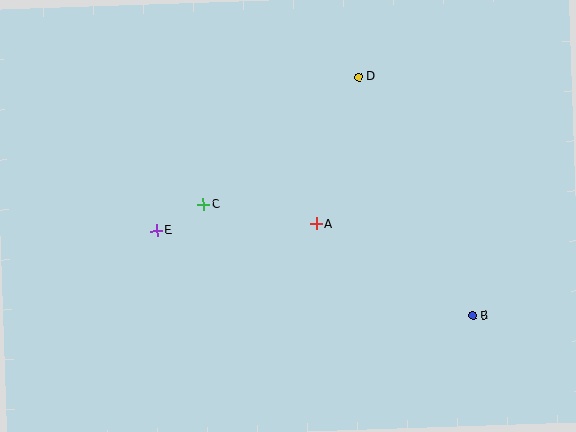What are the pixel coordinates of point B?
Point B is at (473, 316).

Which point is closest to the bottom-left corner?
Point E is closest to the bottom-left corner.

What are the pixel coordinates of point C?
Point C is at (203, 205).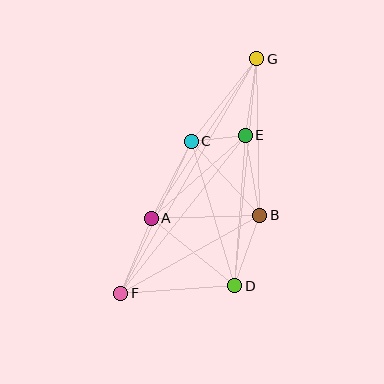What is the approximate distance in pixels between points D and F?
The distance between D and F is approximately 114 pixels.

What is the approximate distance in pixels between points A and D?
The distance between A and D is approximately 107 pixels.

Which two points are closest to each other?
Points C and E are closest to each other.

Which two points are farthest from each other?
Points F and G are farthest from each other.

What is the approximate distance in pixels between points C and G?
The distance between C and G is approximately 105 pixels.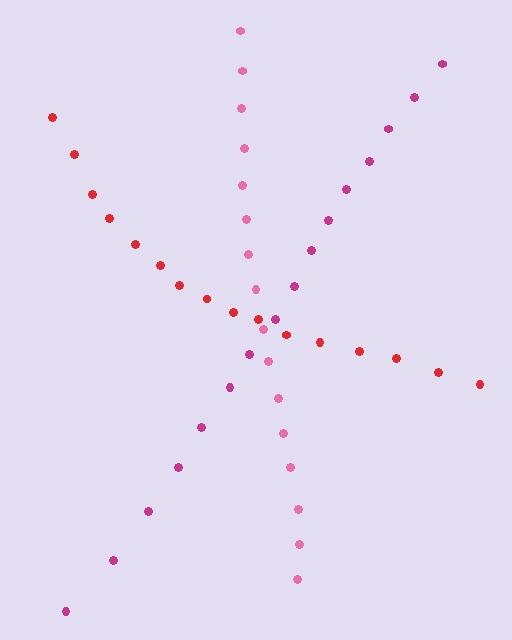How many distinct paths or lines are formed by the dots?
There are 3 distinct paths.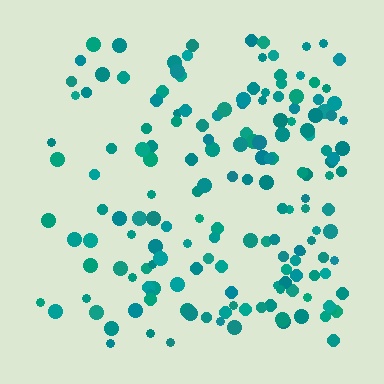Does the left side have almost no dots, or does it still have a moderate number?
Still a moderate number, just noticeably fewer than the right.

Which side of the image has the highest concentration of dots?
The right.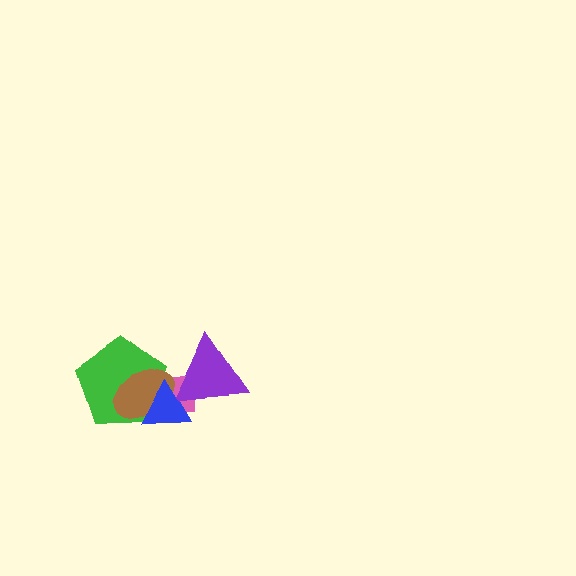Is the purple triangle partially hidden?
Yes, it is partially covered by another shape.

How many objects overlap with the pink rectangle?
4 objects overlap with the pink rectangle.